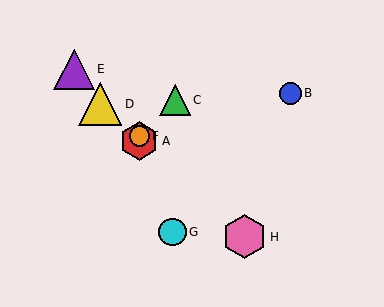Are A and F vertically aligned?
Yes, both are at x≈139.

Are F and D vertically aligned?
No, F is at x≈139 and D is at x≈100.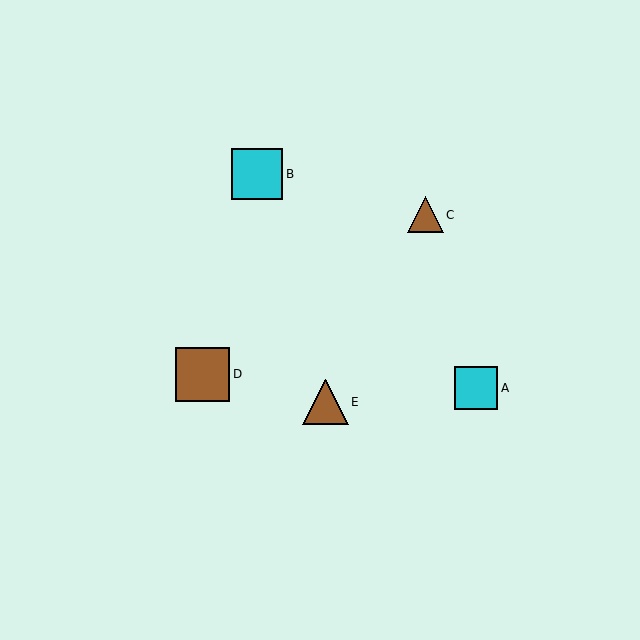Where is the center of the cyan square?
The center of the cyan square is at (257, 174).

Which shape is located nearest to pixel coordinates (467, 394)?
The cyan square (labeled A) at (476, 388) is nearest to that location.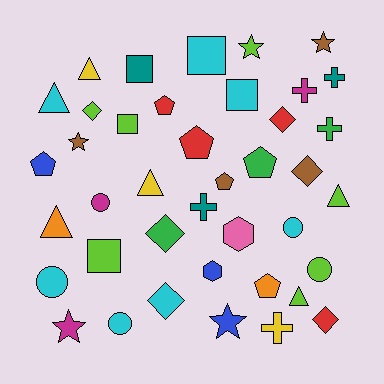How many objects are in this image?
There are 40 objects.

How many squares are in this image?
There are 5 squares.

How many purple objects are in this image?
There are no purple objects.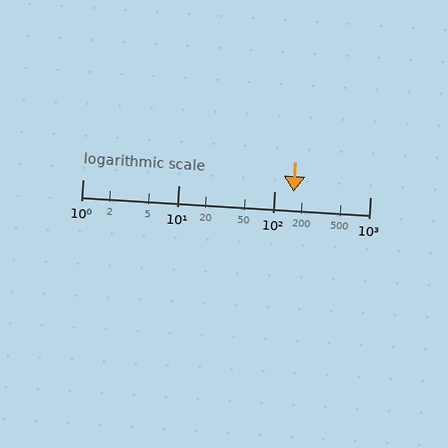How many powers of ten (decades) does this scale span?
The scale spans 3 decades, from 1 to 1000.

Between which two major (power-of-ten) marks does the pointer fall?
The pointer is between 100 and 1000.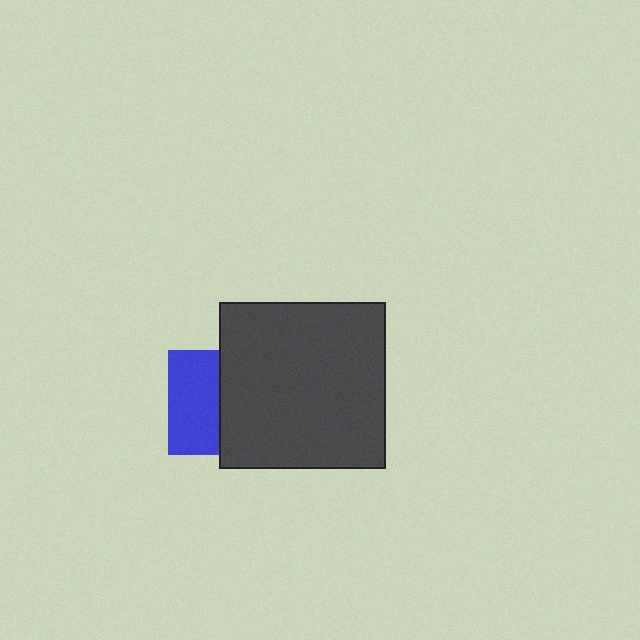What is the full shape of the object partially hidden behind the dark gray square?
The partially hidden object is a blue square.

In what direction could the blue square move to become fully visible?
The blue square could move left. That would shift it out from behind the dark gray square entirely.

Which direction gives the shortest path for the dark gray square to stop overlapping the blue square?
Moving right gives the shortest separation.